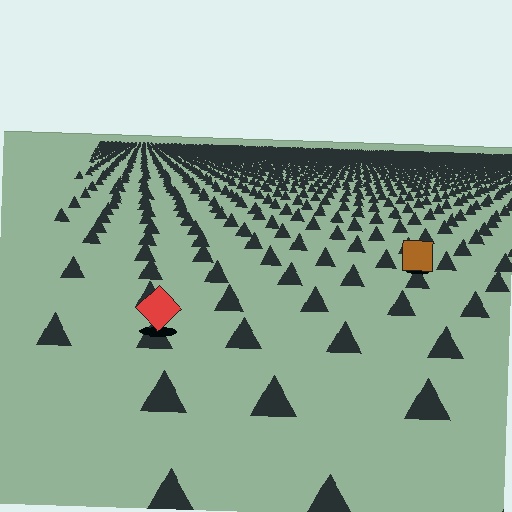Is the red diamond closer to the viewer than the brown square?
Yes. The red diamond is closer — you can tell from the texture gradient: the ground texture is coarser near it.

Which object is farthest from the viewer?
The brown square is farthest from the viewer. It appears smaller and the ground texture around it is denser.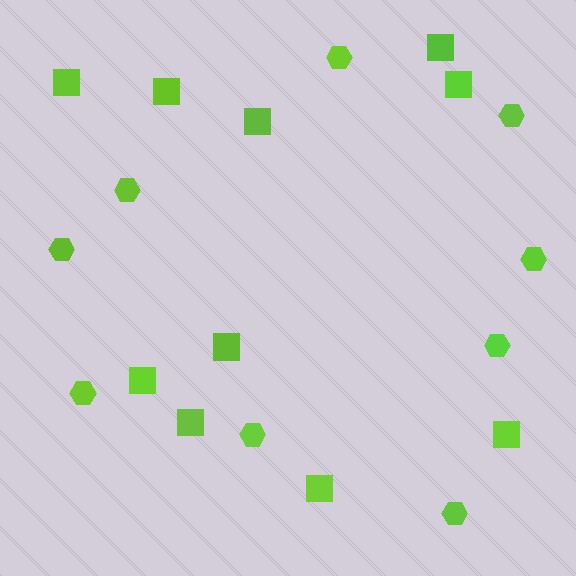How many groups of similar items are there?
There are 2 groups: one group of hexagons (9) and one group of squares (10).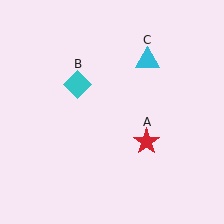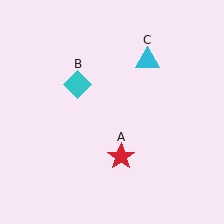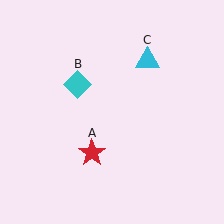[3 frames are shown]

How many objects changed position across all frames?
1 object changed position: red star (object A).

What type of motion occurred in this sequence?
The red star (object A) rotated clockwise around the center of the scene.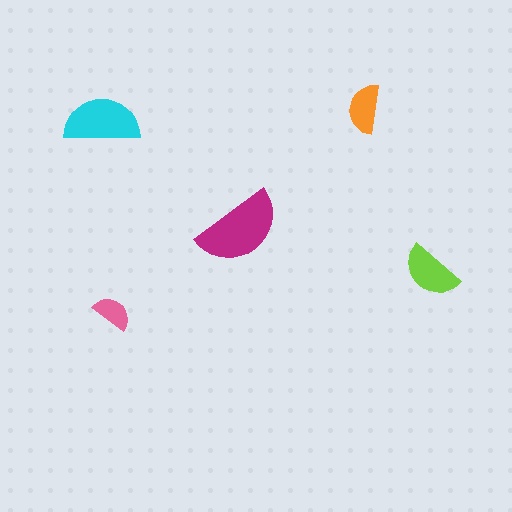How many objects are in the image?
There are 5 objects in the image.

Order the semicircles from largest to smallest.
the magenta one, the cyan one, the lime one, the orange one, the pink one.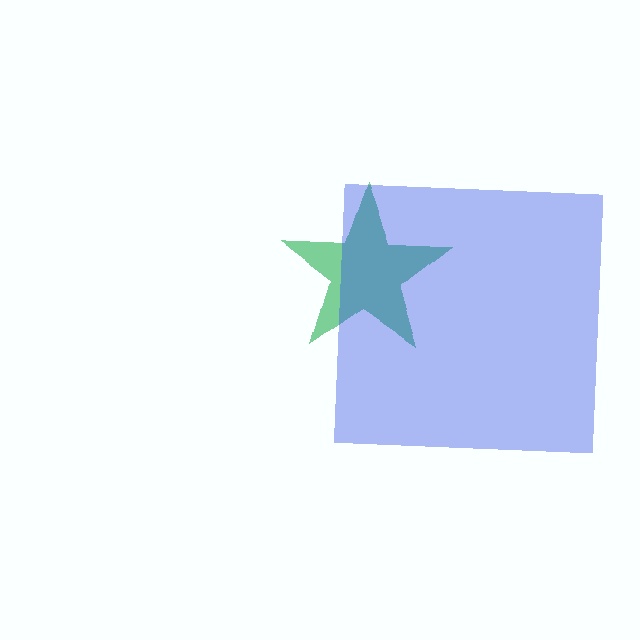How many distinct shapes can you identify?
There are 2 distinct shapes: a green star, a blue square.